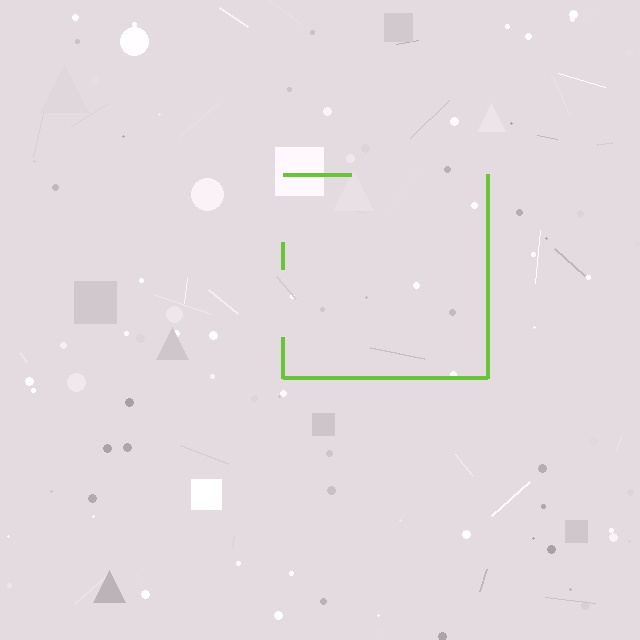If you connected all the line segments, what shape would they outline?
They would outline a square.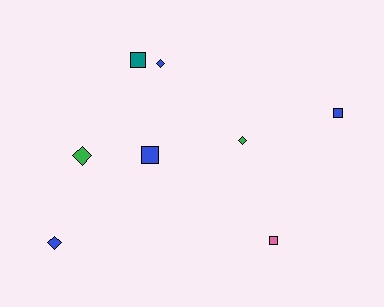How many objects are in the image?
There are 8 objects.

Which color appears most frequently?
Blue, with 4 objects.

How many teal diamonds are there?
There are no teal diamonds.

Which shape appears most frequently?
Diamond, with 4 objects.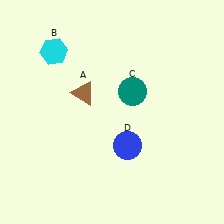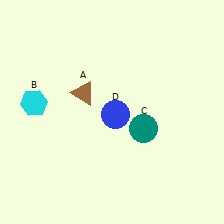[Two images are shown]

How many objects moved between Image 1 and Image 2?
3 objects moved between the two images.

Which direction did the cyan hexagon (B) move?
The cyan hexagon (B) moved down.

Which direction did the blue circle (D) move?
The blue circle (D) moved up.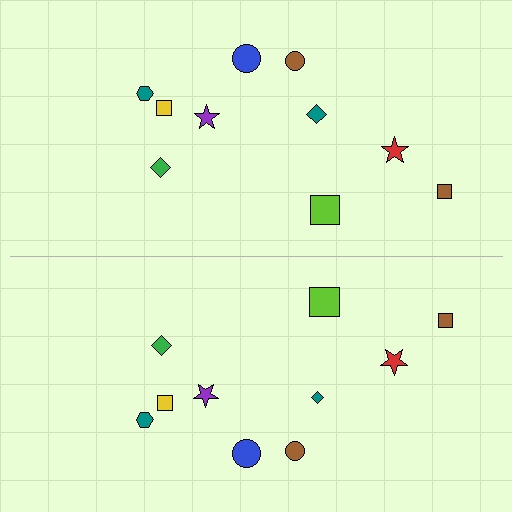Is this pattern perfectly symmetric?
No, the pattern is not perfectly symmetric. The teal diamond on the bottom side has a different size than its mirror counterpart.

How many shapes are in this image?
There are 20 shapes in this image.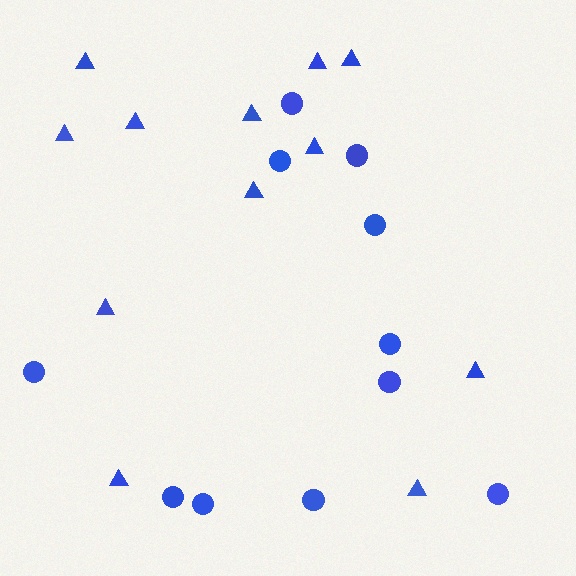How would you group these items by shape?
There are 2 groups: one group of triangles (12) and one group of circles (11).